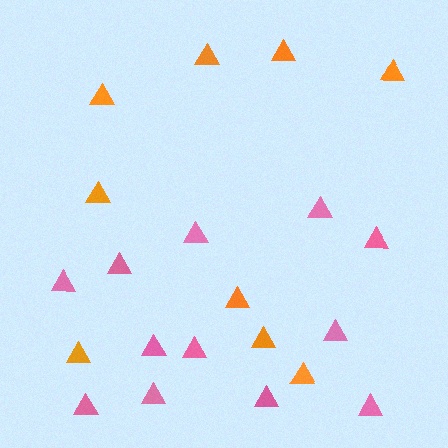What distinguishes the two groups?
There are 2 groups: one group of pink triangles (12) and one group of orange triangles (9).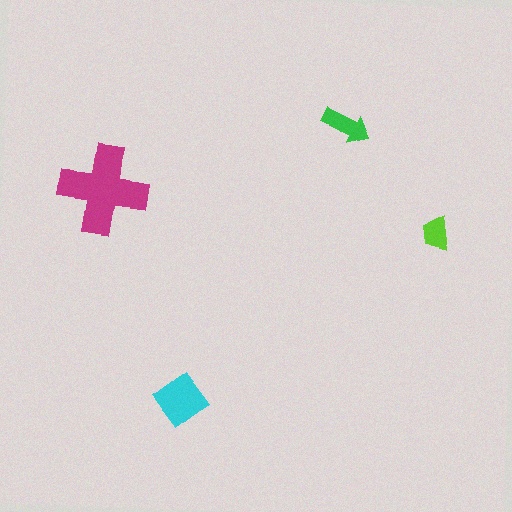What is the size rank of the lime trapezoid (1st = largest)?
4th.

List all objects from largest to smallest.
The magenta cross, the cyan diamond, the green arrow, the lime trapezoid.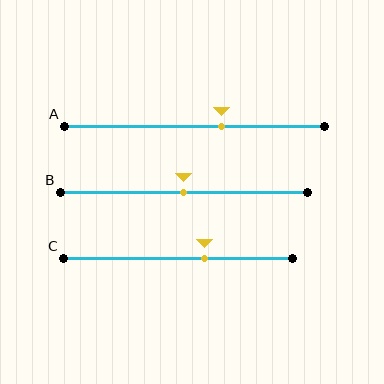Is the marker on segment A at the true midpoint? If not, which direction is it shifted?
No, the marker on segment A is shifted to the right by about 10% of the segment length.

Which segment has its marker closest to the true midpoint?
Segment B has its marker closest to the true midpoint.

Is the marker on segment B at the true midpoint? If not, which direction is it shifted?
Yes, the marker on segment B is at the true midpoint.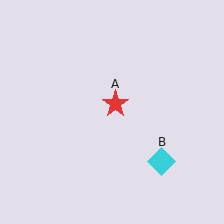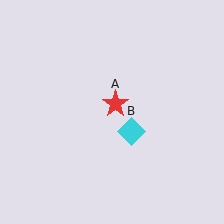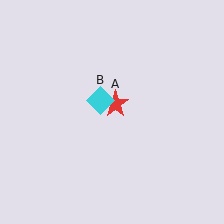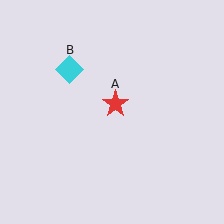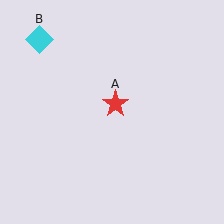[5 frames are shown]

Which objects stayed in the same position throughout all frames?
Red star (object A) remained stationary.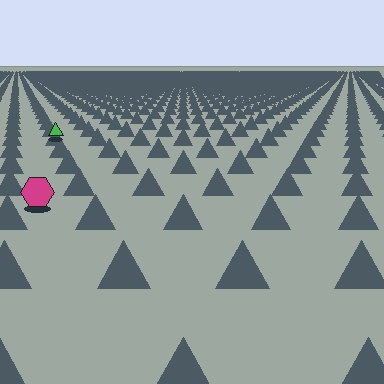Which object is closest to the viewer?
The magenta hexagon is closest. The texture marks near it are larger and more spread out.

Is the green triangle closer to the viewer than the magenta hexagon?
No. The magenta hexagon is closer — you can tell from the texture gradient: the ground texture is coarser near it.